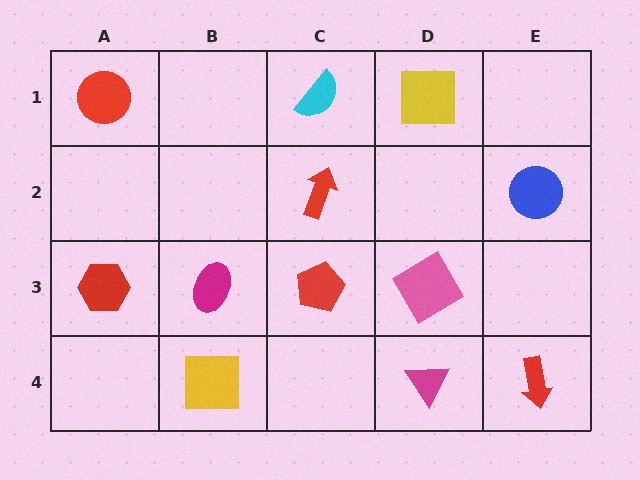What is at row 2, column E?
A blue circle.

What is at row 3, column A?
A red hexagon.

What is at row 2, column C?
A red arrow.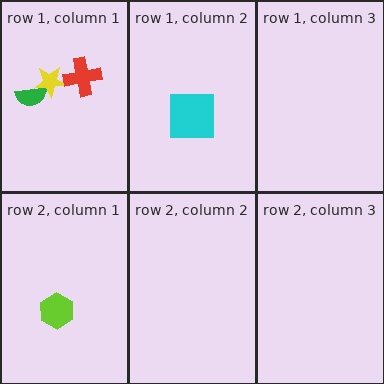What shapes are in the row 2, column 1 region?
The lime hexagon.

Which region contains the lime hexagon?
The row 2, column 1 region.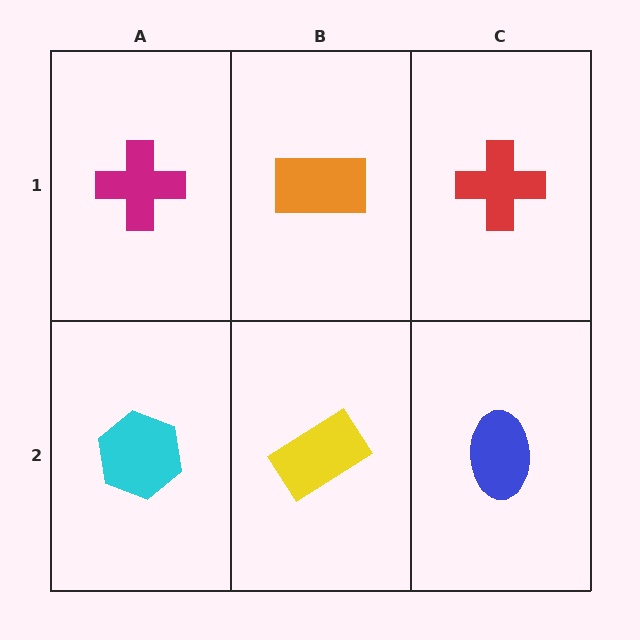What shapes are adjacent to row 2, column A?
A magenta cross (row 1, column A), a yellow rectangle (row 2, column B).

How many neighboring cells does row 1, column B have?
3.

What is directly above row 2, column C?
A red cross.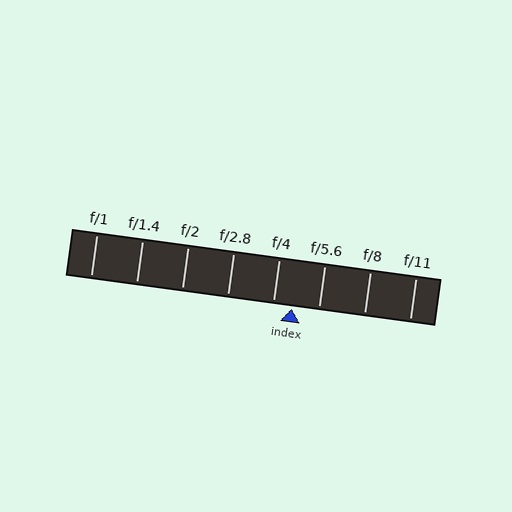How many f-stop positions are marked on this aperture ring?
There are 8 f-stop positions marked.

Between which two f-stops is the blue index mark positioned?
The index mark is between f/4 and f/5.6.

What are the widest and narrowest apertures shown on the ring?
The widest aperture shown is f/1 and the narrowest is f/11.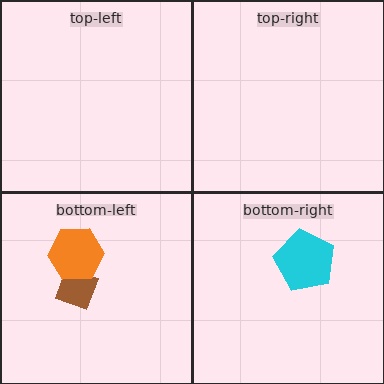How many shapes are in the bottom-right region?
1.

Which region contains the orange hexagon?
The bottom-left region.